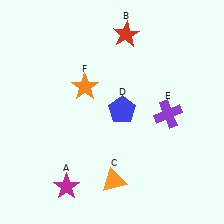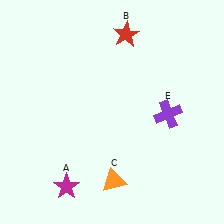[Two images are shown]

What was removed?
The blue pentagon (D), the orange star (F) were removed in Image 2.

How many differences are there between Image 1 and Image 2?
There are 2 differences between the two images.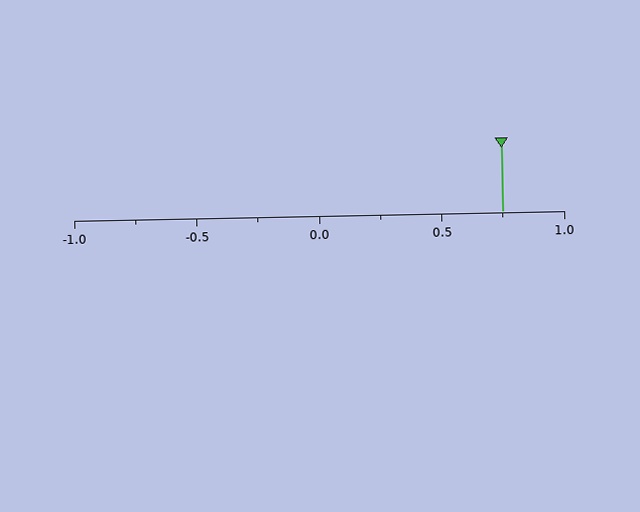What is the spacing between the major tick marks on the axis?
The major ticks are spaced 0.5 apart.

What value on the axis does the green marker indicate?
The marker indicates approximately 0.75.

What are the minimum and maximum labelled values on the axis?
The axis runs from -1.0 to 1.0.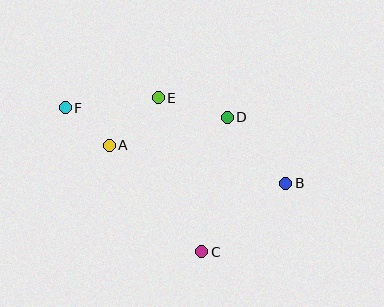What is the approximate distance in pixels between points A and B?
The distance between A and B is approximately 180 pixels.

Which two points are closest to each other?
Points A and F are closest to each other.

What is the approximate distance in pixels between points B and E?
The distance between B and E is approximately 154 pixels.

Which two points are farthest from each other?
Points B and F are farthest from each other.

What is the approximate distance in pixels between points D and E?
The distance between D and E is approximately 72 pixels.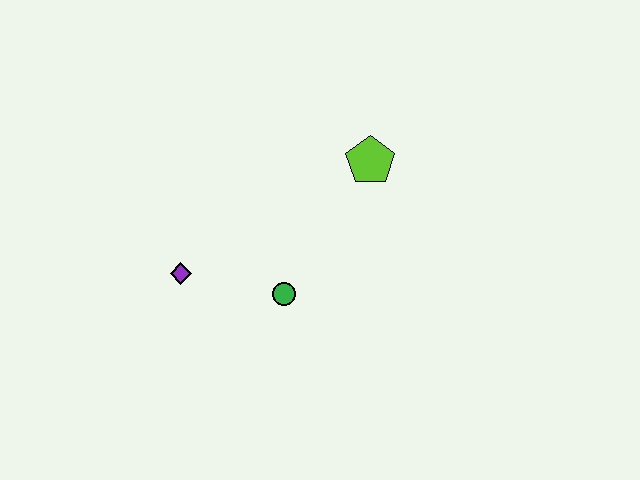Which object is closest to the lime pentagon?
The green circle is closest to the lime pentagon.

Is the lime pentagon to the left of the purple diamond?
No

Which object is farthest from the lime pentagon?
The purple diamond is farthest from the lime pentagon.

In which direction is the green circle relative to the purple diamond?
The green circle is to the right of the purple diamond.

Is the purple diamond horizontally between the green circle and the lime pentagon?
No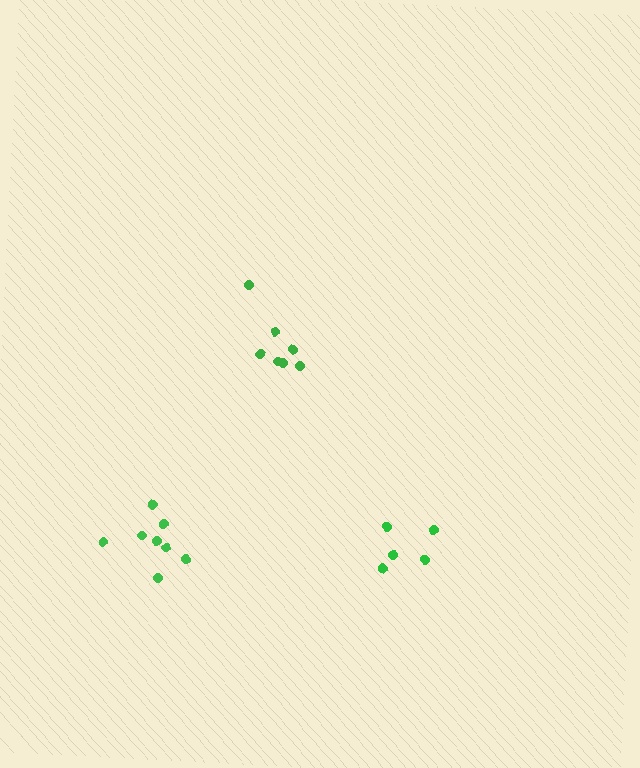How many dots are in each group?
Group 1: 7 dots, Group 2: 5 dots, Group 3: 8 dots (20 total).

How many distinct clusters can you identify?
There are 3 distinct clusters.